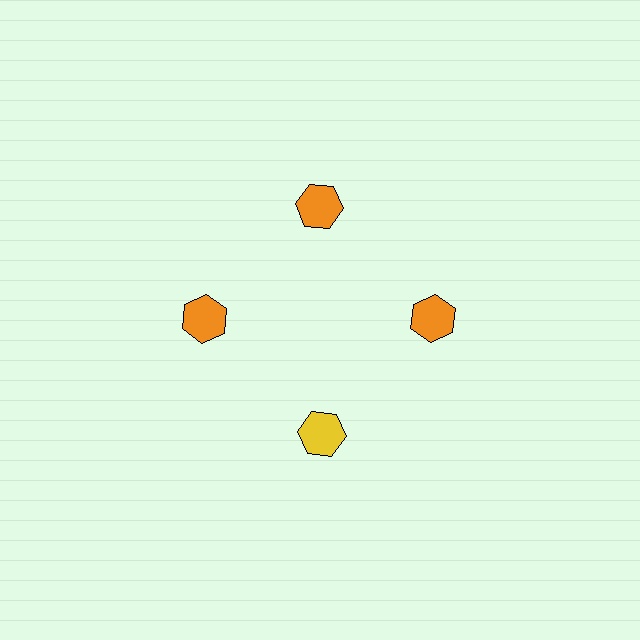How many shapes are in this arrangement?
There are 4 shapes arranged in a ring pattern.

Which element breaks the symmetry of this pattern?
The yellow hexagon at roughly the 6 o'clock position breaks the symmetry. All other shapes are orange hexagons.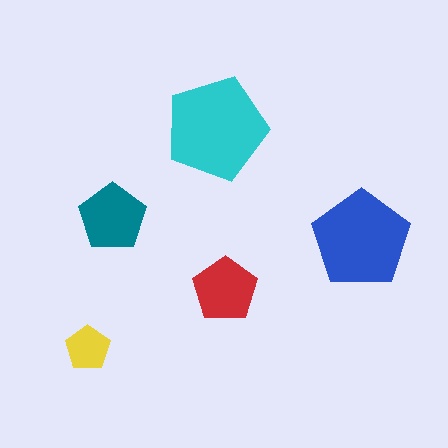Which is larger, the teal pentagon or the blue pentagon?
The blue one.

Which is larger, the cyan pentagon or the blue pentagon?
The cyan one.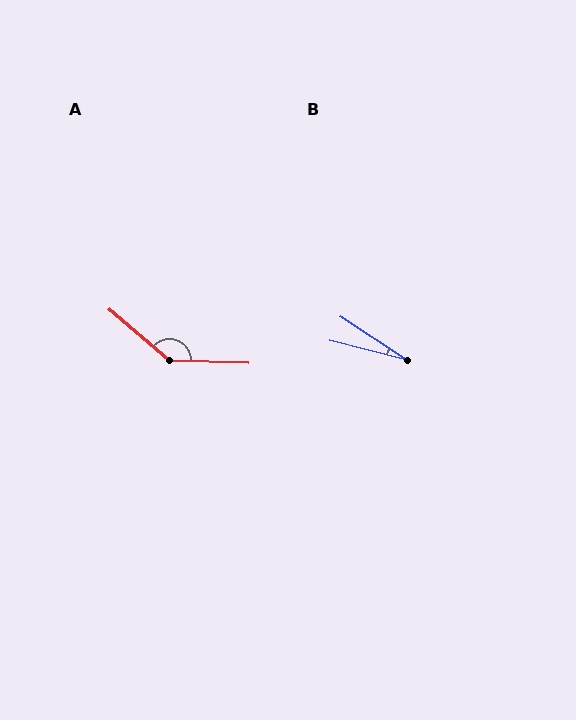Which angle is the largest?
A, at approximately 142 degrees.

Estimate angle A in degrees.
Approximately 142 degrees.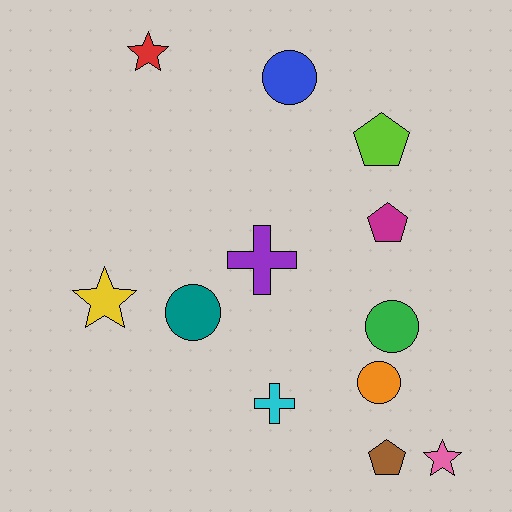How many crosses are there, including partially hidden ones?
There are 2 crosses.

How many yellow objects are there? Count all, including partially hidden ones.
There is 1 yellow object.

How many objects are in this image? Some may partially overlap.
There are 12 objects.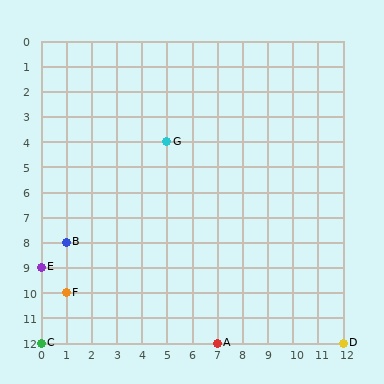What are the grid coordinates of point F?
Point F is at grid coordinates (1, 10).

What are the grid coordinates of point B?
Point B is at grid coordinates (1, 8).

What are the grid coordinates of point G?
Point G is at grid coordinates (5, 4).